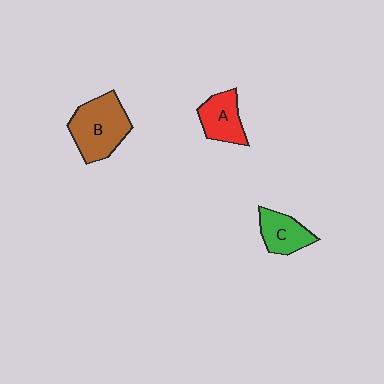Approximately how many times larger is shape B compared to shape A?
Approximately 1.6 times.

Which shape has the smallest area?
Shape C (green).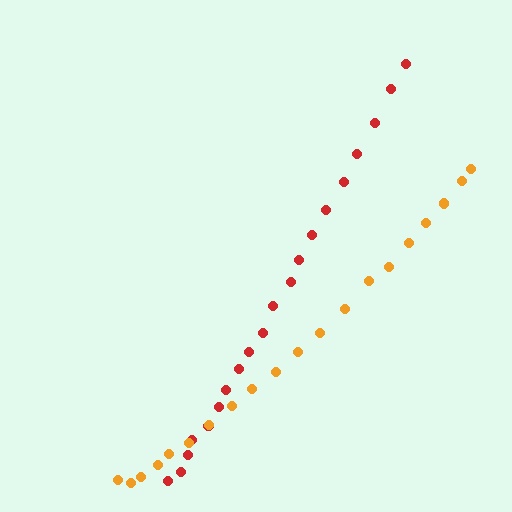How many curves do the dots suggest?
There are 2 distinct paths.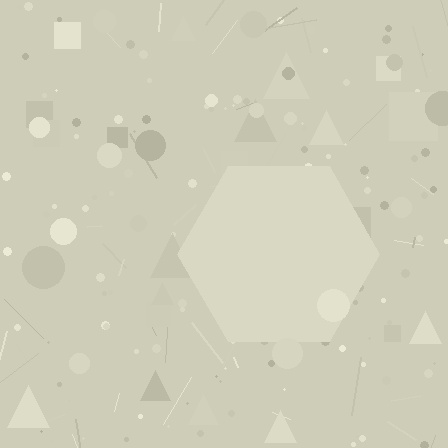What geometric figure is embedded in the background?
A hexagon is embedded in the background.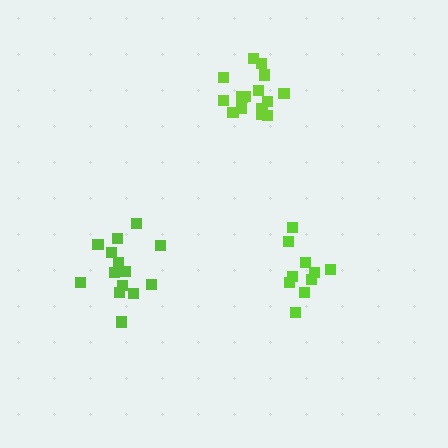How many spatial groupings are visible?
There are 3 spatial groupings.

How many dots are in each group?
Group 1: 15 dots, Group 2: 10 dots, Group 3: 14 dots (39 total).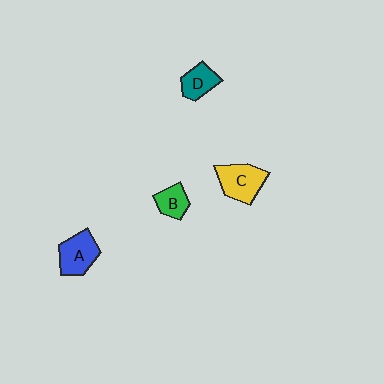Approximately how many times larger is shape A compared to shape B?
Approximately 1.6 times.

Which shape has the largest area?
Shape C (yellow).